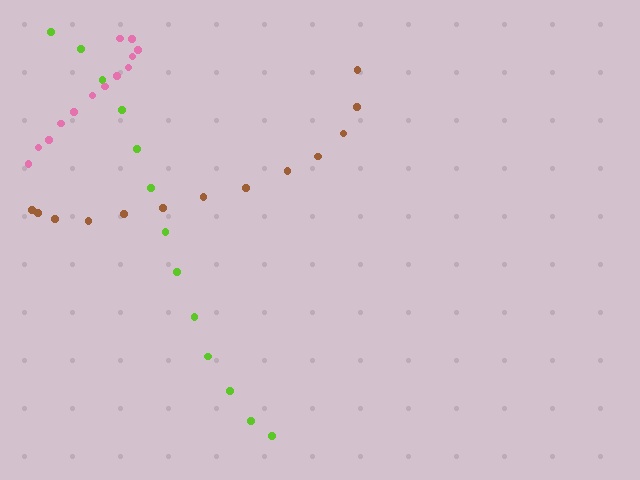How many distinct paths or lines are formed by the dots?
There are 3 distinct paths.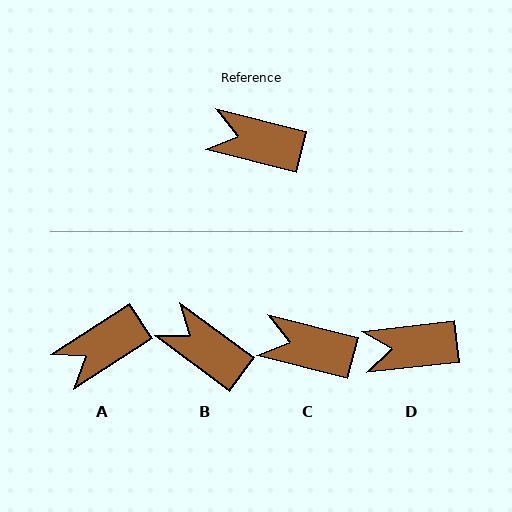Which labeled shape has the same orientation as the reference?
C.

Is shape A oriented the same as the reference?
No, it is off by about 47 degrees.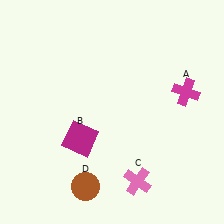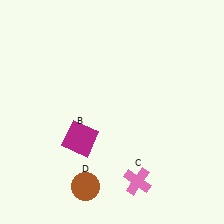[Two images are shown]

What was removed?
The magenta cross (A) was removed in Image 2.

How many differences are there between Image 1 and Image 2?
There is 1 difference between the two images.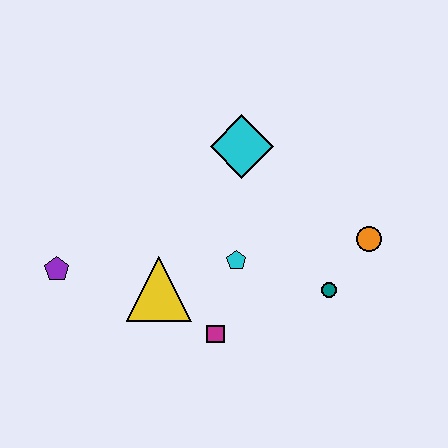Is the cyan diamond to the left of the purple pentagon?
No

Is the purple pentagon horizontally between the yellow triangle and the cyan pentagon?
No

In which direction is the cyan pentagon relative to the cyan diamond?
The cyan pentagon is below the cyan diamond.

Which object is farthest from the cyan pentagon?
The purple pentagon is farthest from the cyan pentagon.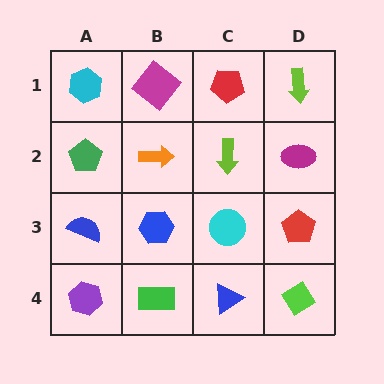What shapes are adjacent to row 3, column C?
A lime arrow (row 2, column C), a blue triangle (row 4, column C), a blue hexagon (row 3, column B), a red pentagon (row 3, column D).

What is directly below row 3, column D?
A lime diamond.